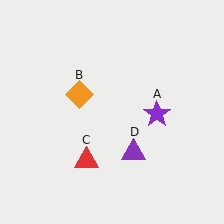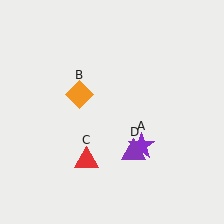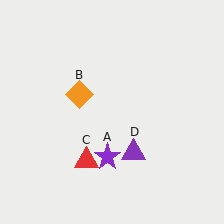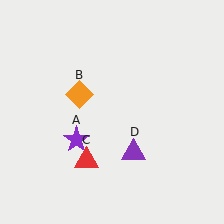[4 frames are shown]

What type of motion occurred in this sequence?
The purple star (object A) rotated clockwise around the center of the scene.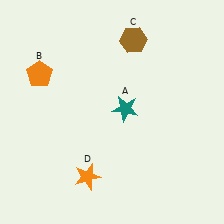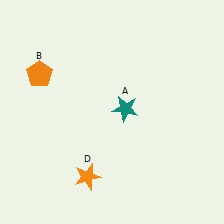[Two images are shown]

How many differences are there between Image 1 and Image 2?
There is 1 difference between the two images.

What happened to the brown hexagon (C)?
The brown hexagon (C) was removed in Image 2. It was in the top-right area of Image 1.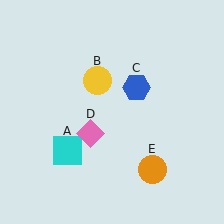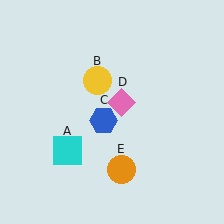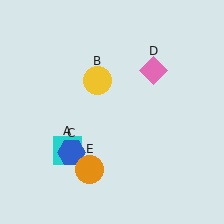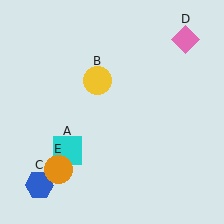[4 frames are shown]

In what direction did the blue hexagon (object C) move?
The blue hexagon (object C) moved down and to the left.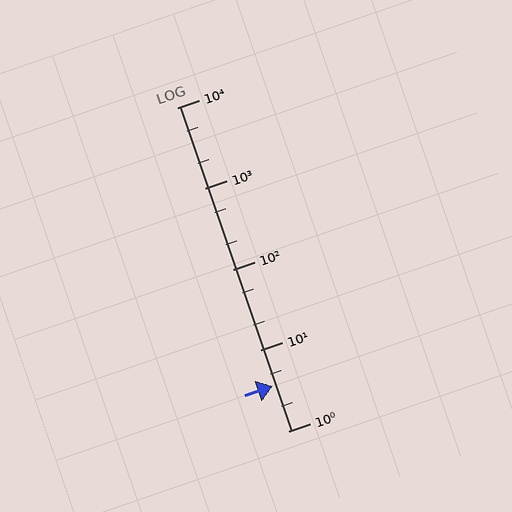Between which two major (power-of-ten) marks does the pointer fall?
The pointer is between 1 and 10.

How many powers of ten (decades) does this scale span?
The scale spans 4 decades, from 1 to 10000.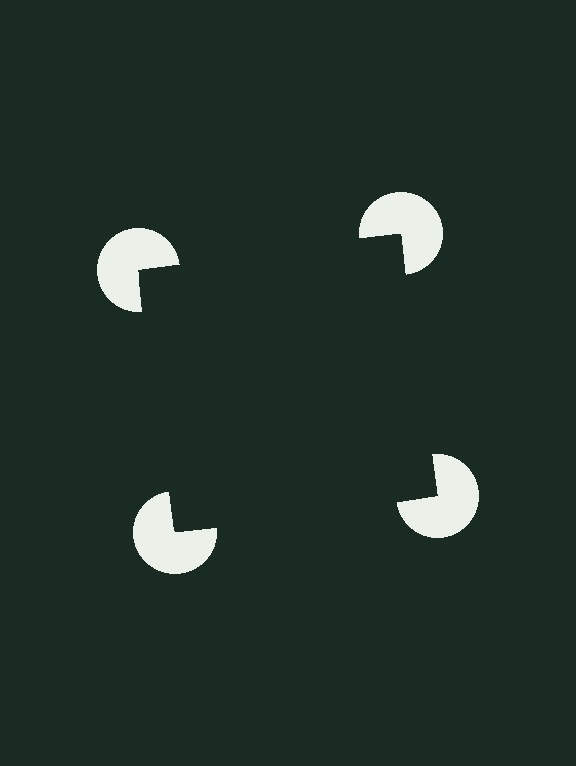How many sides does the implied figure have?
4 sides.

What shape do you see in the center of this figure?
An illusory square — its edges are inferred from the aligned wedge cuts in the pac-man discs, not physically drawn.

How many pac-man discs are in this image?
There are 4 — one at each vertex of the illusory square.